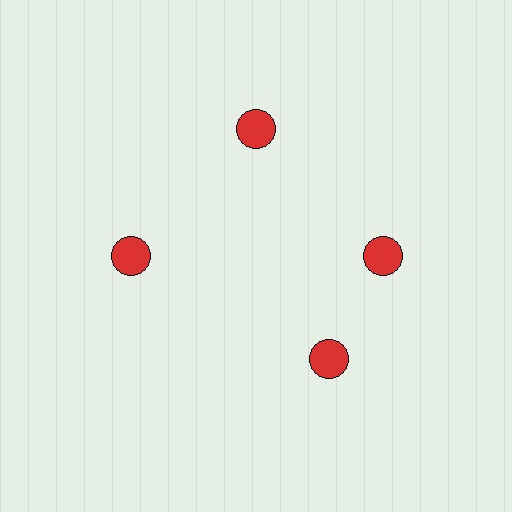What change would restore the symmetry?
The symmetry would be restored by rotating it back into even spacing with its neighbors so that all 4 circles sit at equal angles and equal distance from the center.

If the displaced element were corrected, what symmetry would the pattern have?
It would have 4-fold rotational symmetry — the pattern would map onto itself every 90 degrees.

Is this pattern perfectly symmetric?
No. The 4 red circles are arranged in a ring, but one element near the 6 o'clock position is rotated out of alignment along the ring, breaking the 4-fold rotational symmetry.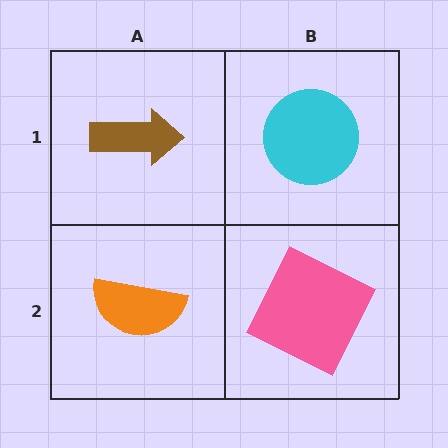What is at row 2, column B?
A pink square.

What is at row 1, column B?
A cyan circle.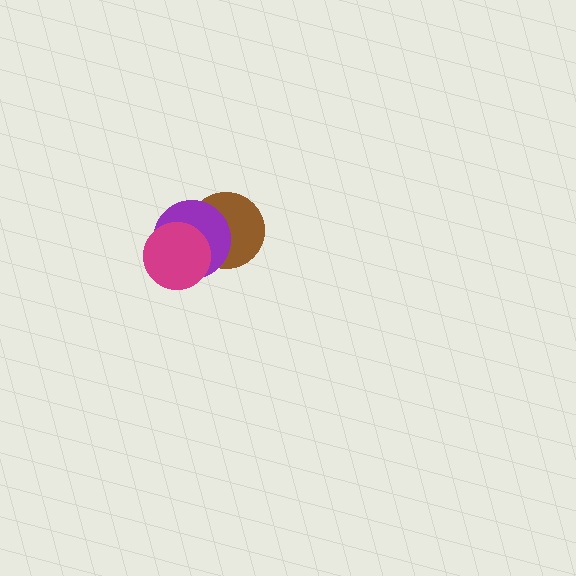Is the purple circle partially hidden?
Yes, it is partially covered by another shape.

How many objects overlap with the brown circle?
2 objects overlap with the brown circle.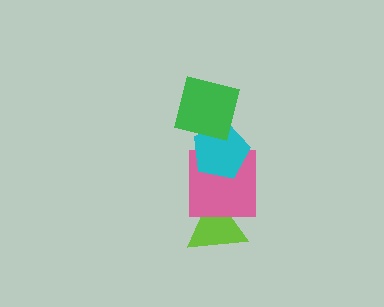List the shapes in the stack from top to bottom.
From top to bottom: the green square, the cyan pentagon, the pink square, the lime triangle.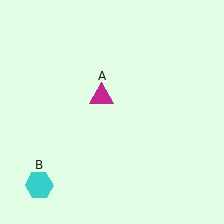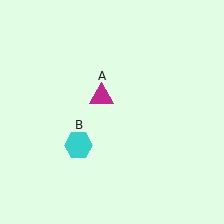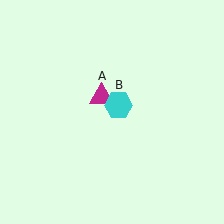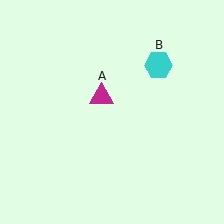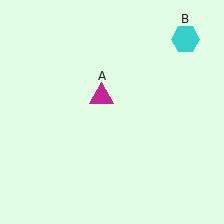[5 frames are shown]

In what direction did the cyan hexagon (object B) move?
The cyan hexagon (object B) moved up and to the right.